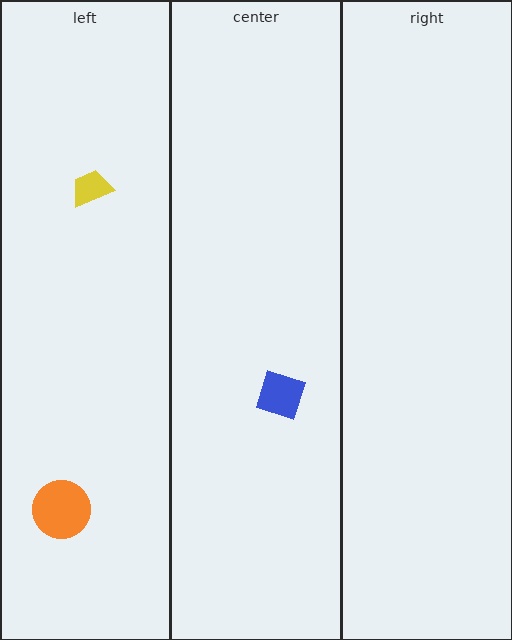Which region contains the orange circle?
The left region.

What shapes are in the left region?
The orange circle, the yellow trapezoid.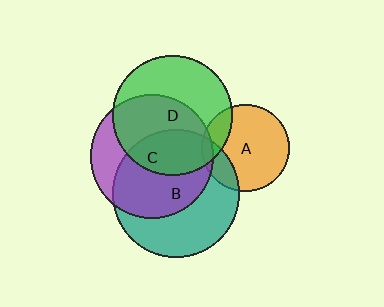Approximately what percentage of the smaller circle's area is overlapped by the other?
Approximately 60%.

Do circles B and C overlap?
Yes.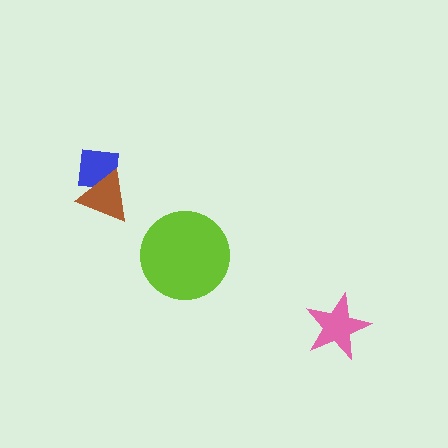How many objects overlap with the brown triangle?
1 object overlaps with the brown triangle.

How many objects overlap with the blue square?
1 object overlaps with the blue square.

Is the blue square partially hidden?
Yes, it is partially covered by another shape.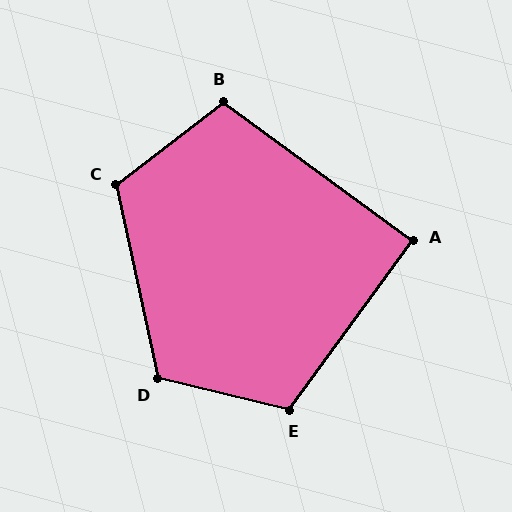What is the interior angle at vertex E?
Approximately 113 degrees (obtuse).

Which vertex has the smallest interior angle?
A, at approximately 90 degrees.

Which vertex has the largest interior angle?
D, at approximately 115 degrees.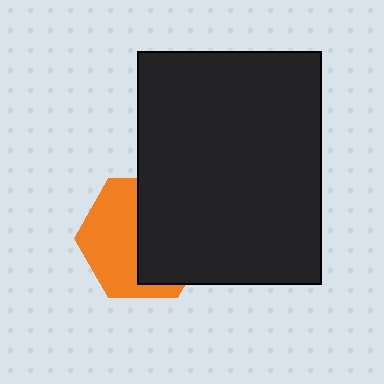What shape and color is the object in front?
The object in front is a black rectangle.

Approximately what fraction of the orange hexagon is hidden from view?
Roughly 51% of the orange hexagon is hidden behind the black rectangle.